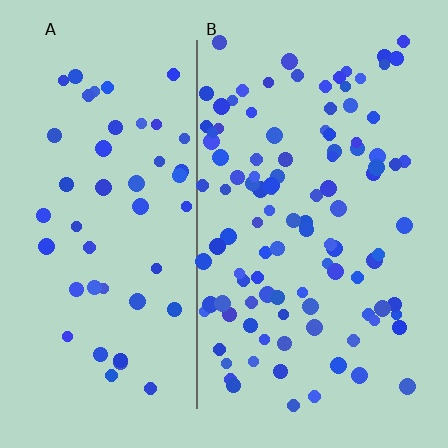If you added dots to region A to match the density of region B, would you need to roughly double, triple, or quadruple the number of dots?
Approximately double.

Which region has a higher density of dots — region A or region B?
B (the right).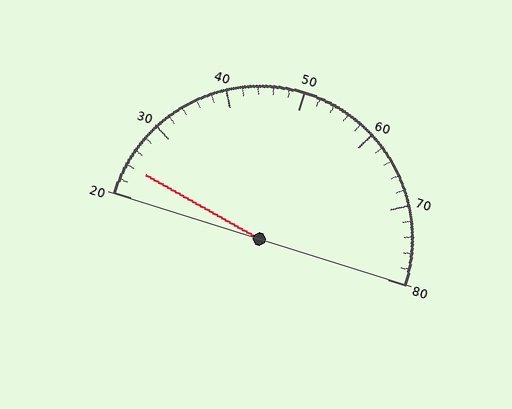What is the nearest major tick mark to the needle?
The nearest major tick mark is 20.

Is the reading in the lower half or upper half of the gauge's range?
The reading is in the lower half of the range (20 to 80).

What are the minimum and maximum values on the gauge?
The gauge ranges from 20 to 80.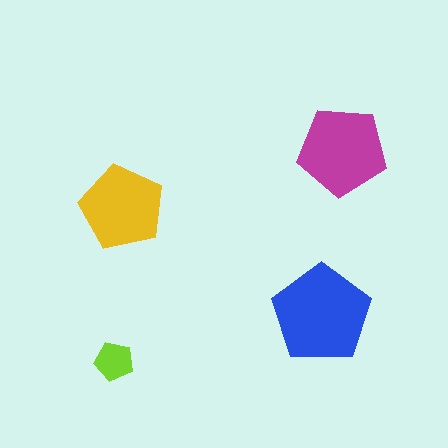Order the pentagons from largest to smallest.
the blue one, the magenta one, the yellow one, the lime one.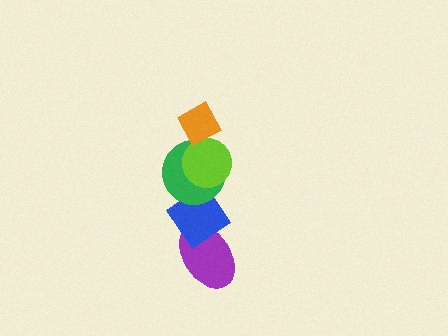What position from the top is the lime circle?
The lime circle is 2nd from the top.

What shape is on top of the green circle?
The lime circle is on top of the green circle.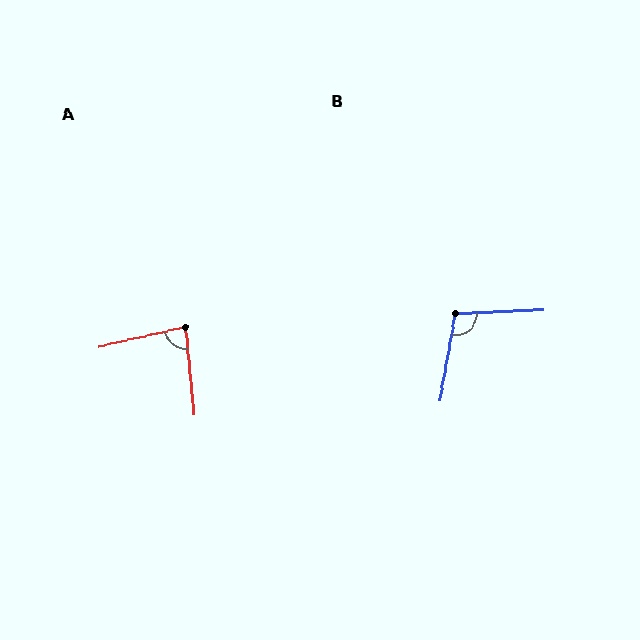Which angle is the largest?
B, at approximately 102 degrees.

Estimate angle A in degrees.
Approximately 83 degrees.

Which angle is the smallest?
A, at approximately 83 degrees.